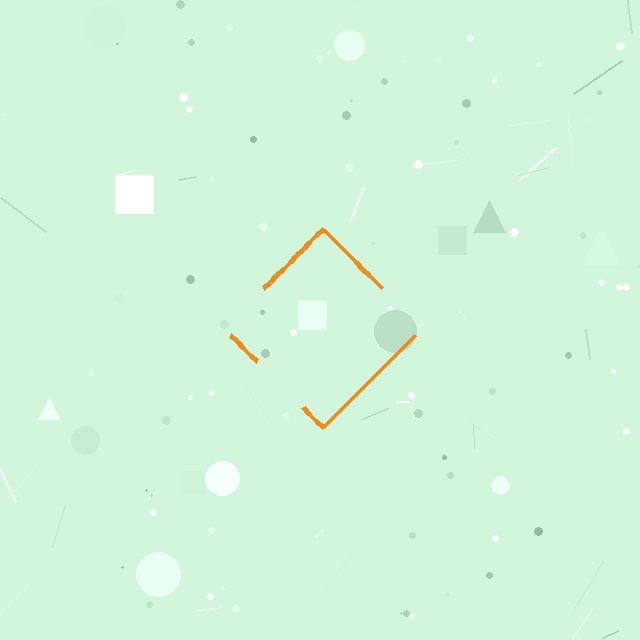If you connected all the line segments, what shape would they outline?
They would outline a diamond.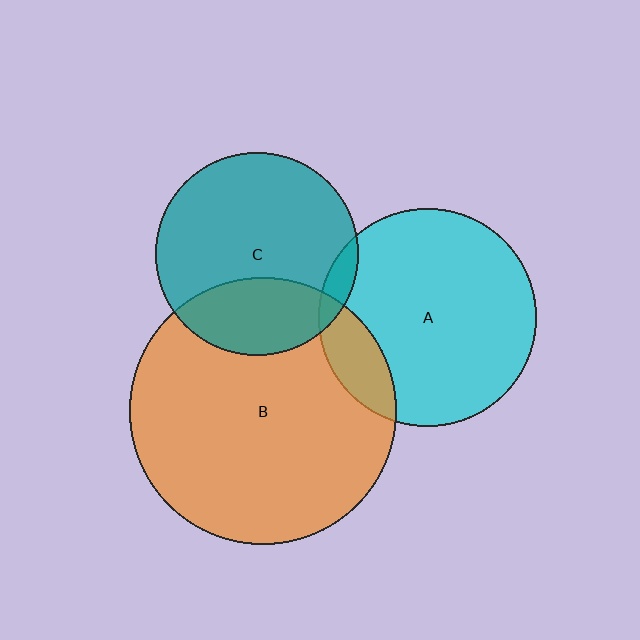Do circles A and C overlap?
Yes.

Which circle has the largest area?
Circle B (orange).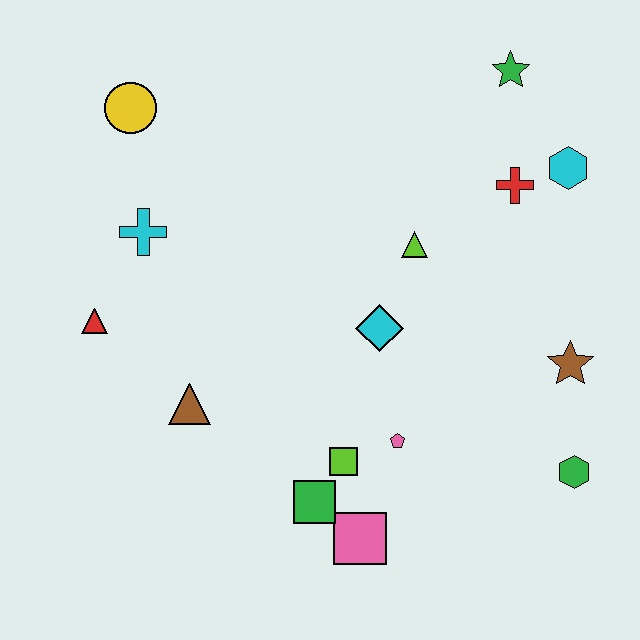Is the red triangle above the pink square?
Yes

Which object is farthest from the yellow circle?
The green hexagon is farthest from the yellow circle.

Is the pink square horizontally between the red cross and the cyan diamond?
No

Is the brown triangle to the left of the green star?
Yes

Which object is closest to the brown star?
The green hexagon is closest to the brown star.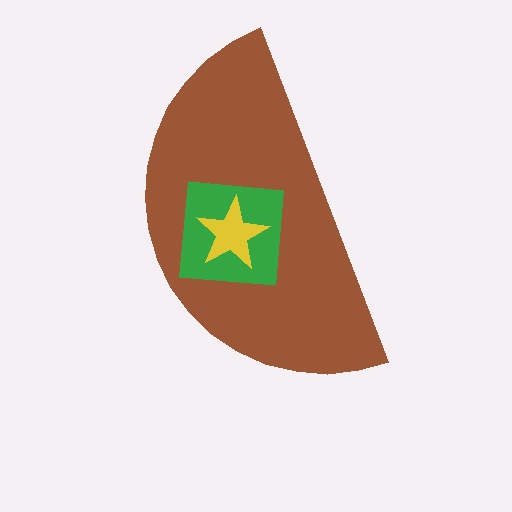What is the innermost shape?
The yellow star.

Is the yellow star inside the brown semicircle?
Yes.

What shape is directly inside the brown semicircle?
The green square.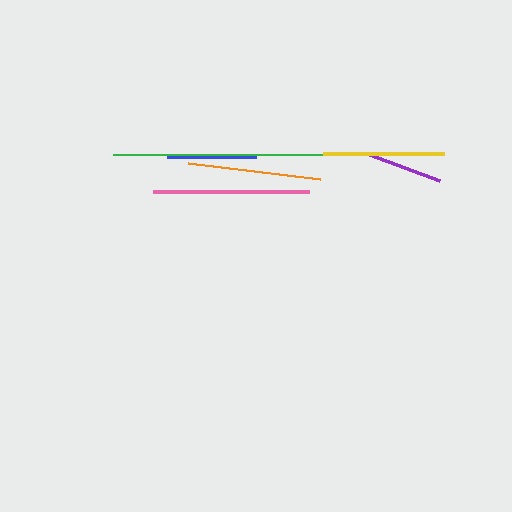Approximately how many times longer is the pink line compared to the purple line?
The pink line is approximately 2.1 times the length of the purple line.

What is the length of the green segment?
The green segment is approximately 235 pixels long.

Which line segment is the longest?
The green line is the longest at approximately 235 pixels.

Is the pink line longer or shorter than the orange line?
The pink line is longer than the orange line.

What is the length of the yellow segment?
The yellow segment is approximately 121 pixels long.